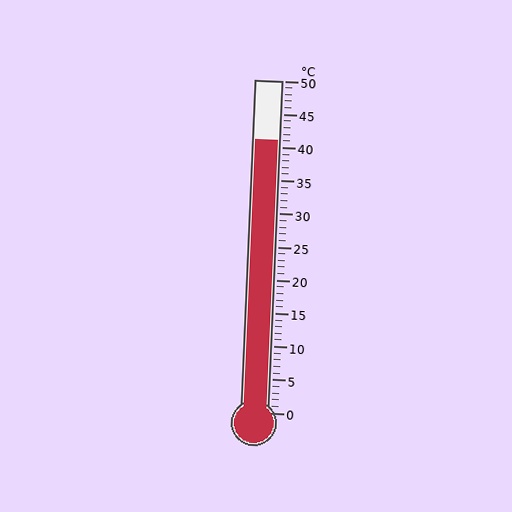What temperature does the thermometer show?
The thermometer shows approximately 41°C.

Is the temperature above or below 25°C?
The temperature is above 25°C.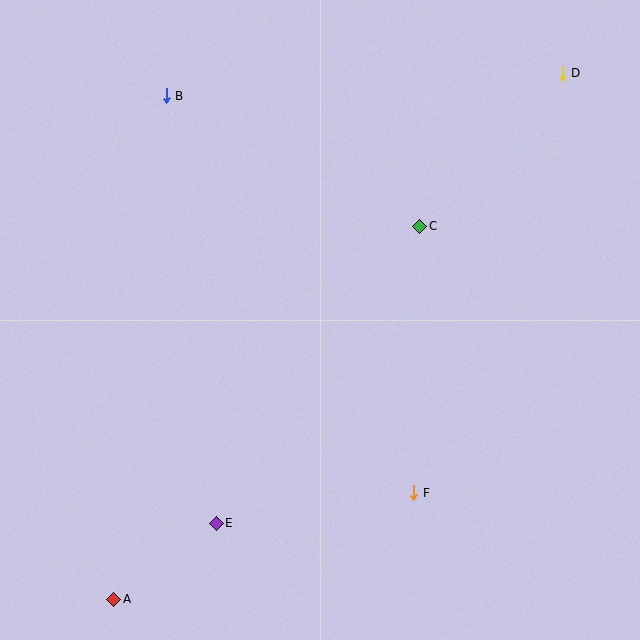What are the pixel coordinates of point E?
Point E is at (216, 523).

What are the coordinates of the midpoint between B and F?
The midpoint between B and F is at (290, 294).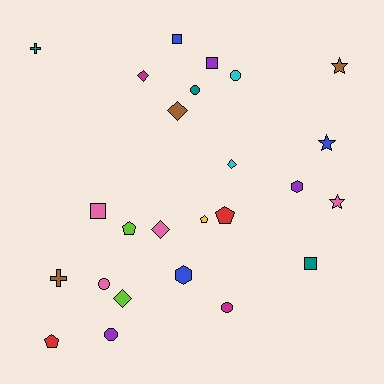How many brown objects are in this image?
There are 3 brown objects.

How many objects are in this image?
There are 25 objects.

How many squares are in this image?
There are 4 squares.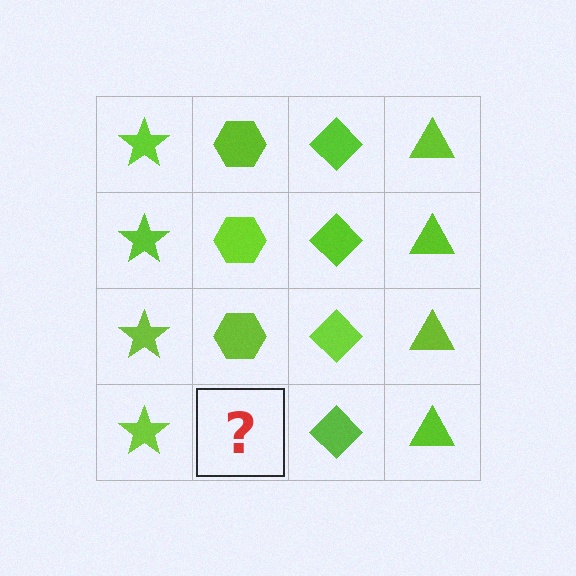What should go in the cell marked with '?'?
The missing cell should contain a lime hexagon.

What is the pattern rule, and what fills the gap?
The rule is that each column has a consistent shape. The gap should be filled with a lime hexagon.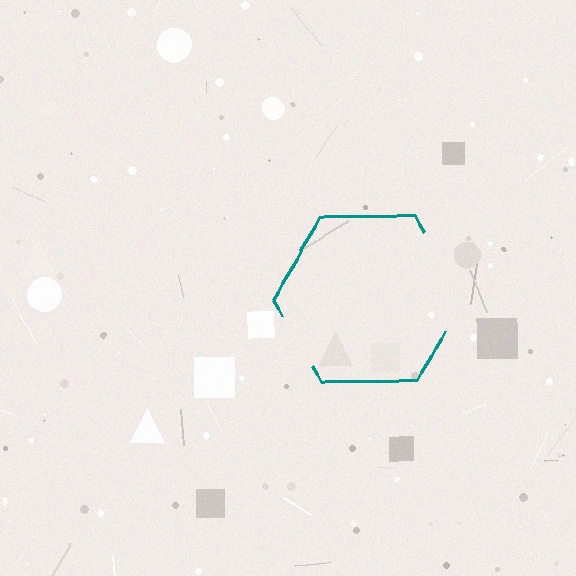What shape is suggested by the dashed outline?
The dashed outline suggests a hexagon.